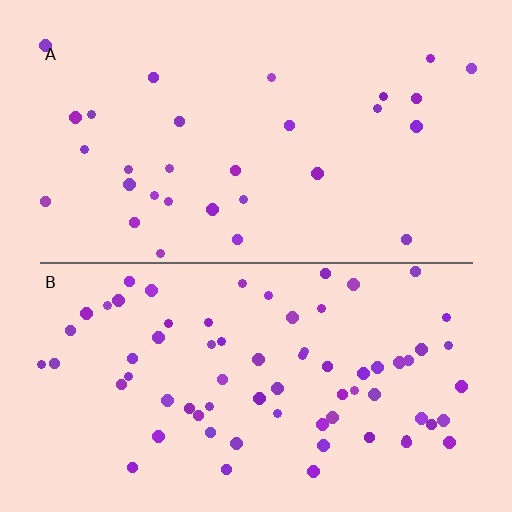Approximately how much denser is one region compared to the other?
Approximately 2.4× — region B over region A.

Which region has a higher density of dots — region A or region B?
B (the bottom).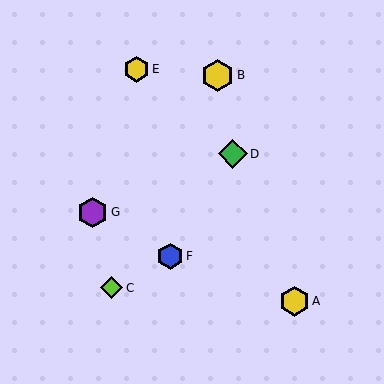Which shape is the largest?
The yellow hexagon (labeled B) is the largest.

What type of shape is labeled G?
Shape G is a purple hexagon.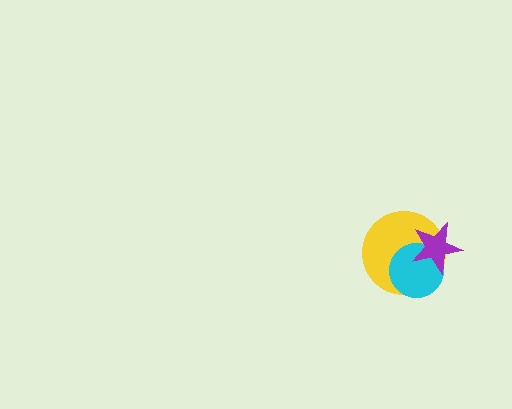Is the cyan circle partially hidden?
Yes, it is partially covered by another shape.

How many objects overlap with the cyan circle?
2 objects overlap with the cyan circle.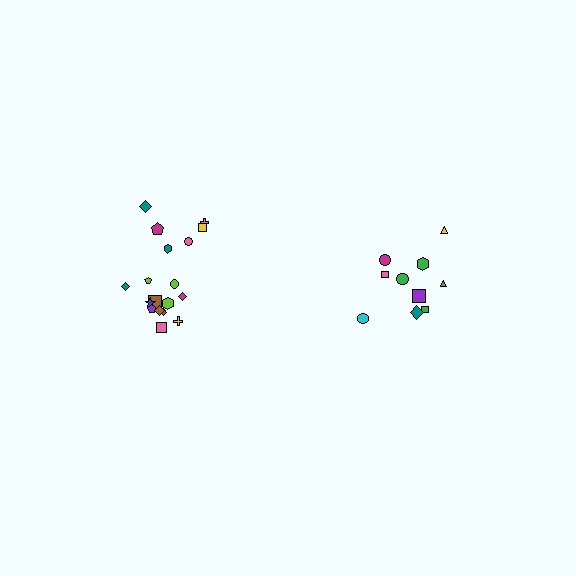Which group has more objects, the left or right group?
The left group.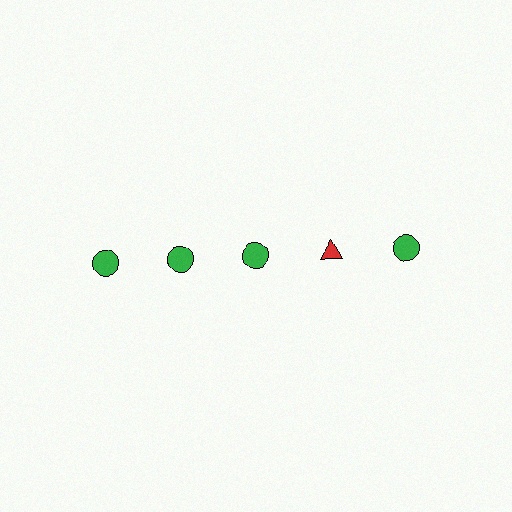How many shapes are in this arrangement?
There are 5 shapes arranged in a grid pattern.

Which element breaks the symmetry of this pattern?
The red triangle in the top row, second from right column breaks the symmetry. All other shapes are green circles.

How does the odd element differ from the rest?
It differs in both color (red instead of green) and shape (triangle instead of circle).